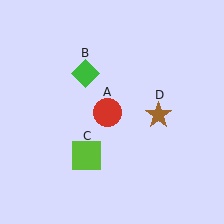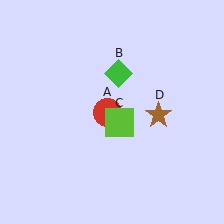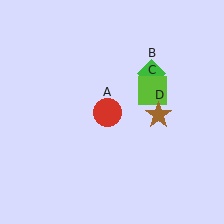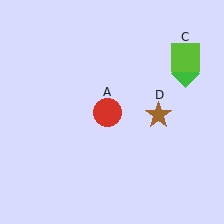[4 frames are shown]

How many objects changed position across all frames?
2 objects changed position: green diamond (object B), lime square (object C).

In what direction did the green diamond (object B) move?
The green diamond (object B) moved right.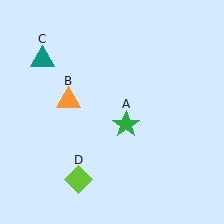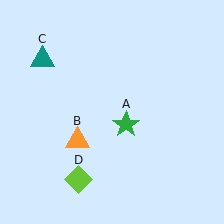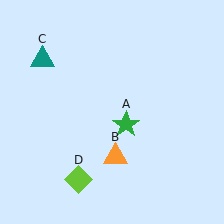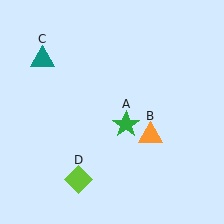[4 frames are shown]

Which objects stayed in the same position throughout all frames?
Green star (object A) and teal triangle (object C) and lime diamond (object D) remained stationary.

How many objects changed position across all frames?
1 object changed position: orange triangle (object B).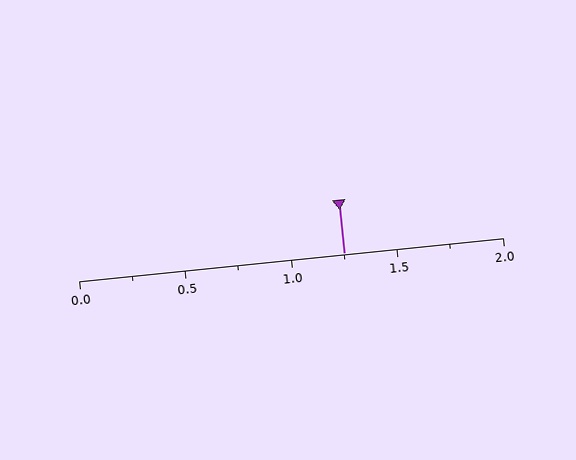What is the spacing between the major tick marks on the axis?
The major ticks are spaced 0.5 apart.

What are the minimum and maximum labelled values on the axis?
The axis runs from 0.0 to 2.0.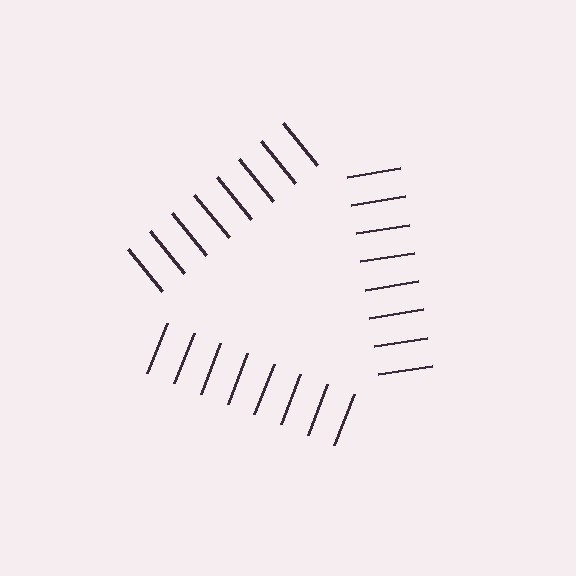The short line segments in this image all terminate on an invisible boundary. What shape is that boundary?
An illusory triangle — the line segments terminate on its edges but no continuous stroke is drawn.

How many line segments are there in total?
24 — 8 along each of the 3 edges.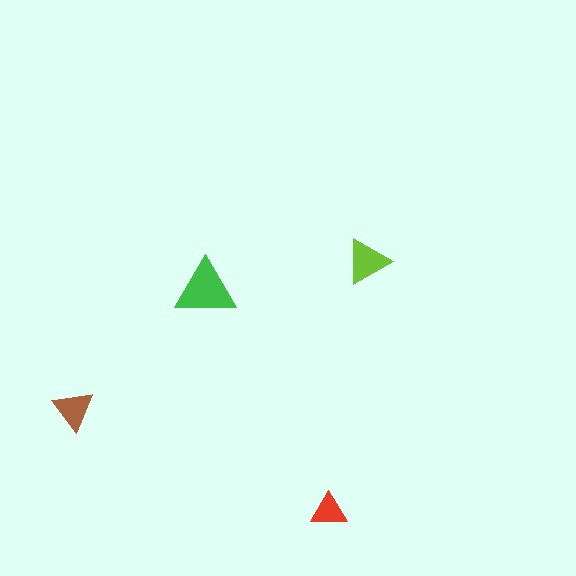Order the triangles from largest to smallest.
the green one, the lime one, the brown one, the red one.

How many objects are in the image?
There are 4 objects in the image.